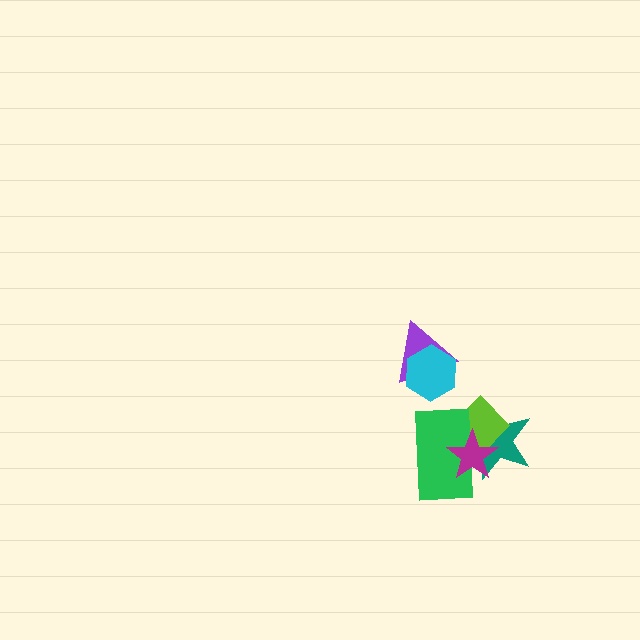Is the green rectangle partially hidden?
Yes, it is partially covered by another shape.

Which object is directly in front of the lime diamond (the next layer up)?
The green rectangle is directly in front of the lime diamond.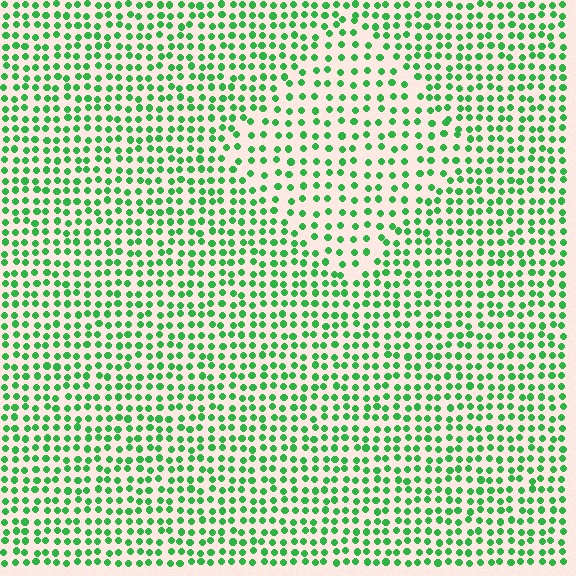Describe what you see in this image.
The image contains small green elements arranged at two different densities. A diamond-shaped region is visible where the elements are less densely packed than the surrounding area.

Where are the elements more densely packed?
The elements are more densely packed outside the diamond boundary.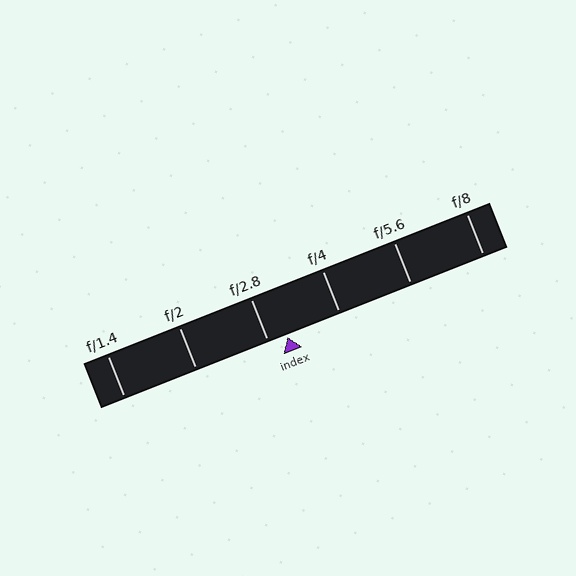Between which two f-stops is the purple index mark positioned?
The index mark is between f/2.8 and f/4.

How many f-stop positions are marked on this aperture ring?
There are 6 f-stop positions marked.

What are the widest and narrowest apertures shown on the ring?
The widest aperture shown is f/1.4 and the narrowest is f/8.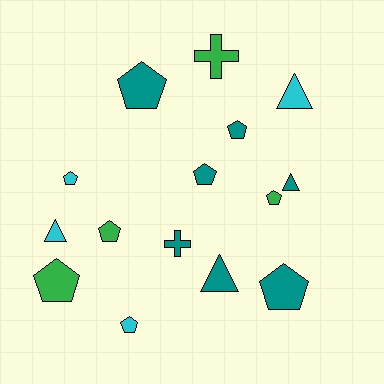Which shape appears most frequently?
Pentagon, with 9 objects.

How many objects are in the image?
There are 15 objects.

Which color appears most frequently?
Teal, with 7 objects.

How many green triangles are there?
There are no green triangles.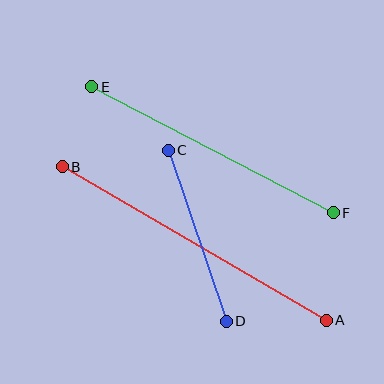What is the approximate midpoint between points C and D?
The midpoint is at approximately (197, 236) pixels.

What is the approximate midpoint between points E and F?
The midpoint is at approximately (212, 150) pixels.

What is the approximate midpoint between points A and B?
The midpoint is at approximately (194, 243) pixels.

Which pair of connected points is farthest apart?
Points A and B are farthest apart.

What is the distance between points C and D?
The distance is approximately 181 pixels.